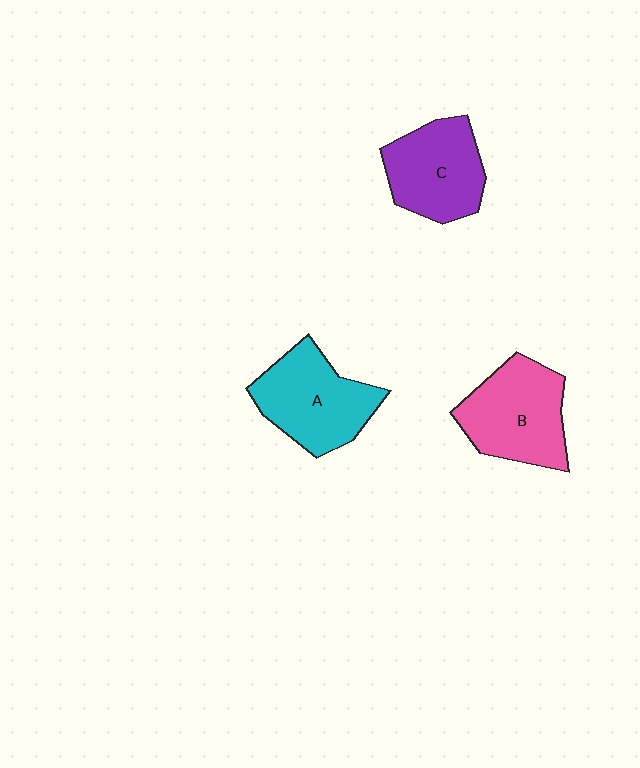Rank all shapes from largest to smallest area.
From largest to smallest: B (pink), A (cyan), C (purple).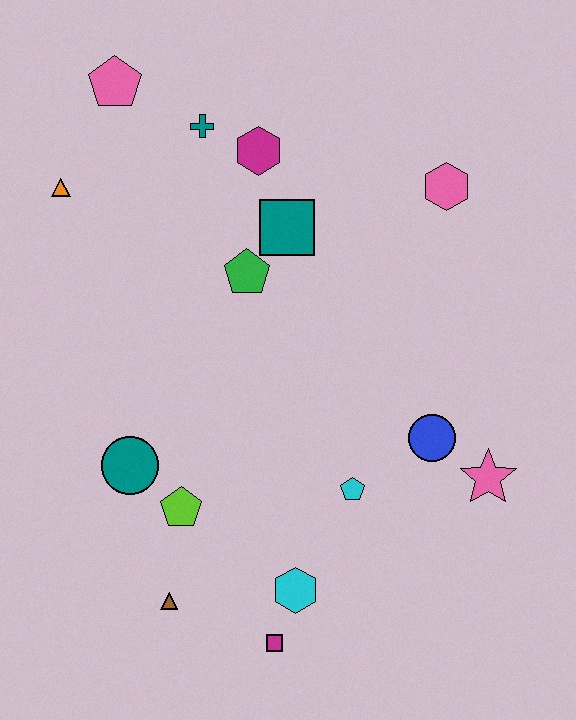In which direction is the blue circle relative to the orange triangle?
The blue circle is to the right of the orange triangle.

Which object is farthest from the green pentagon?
The magenta square is farthest from the green pentagon.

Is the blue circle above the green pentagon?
No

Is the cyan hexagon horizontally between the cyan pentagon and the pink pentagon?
Yes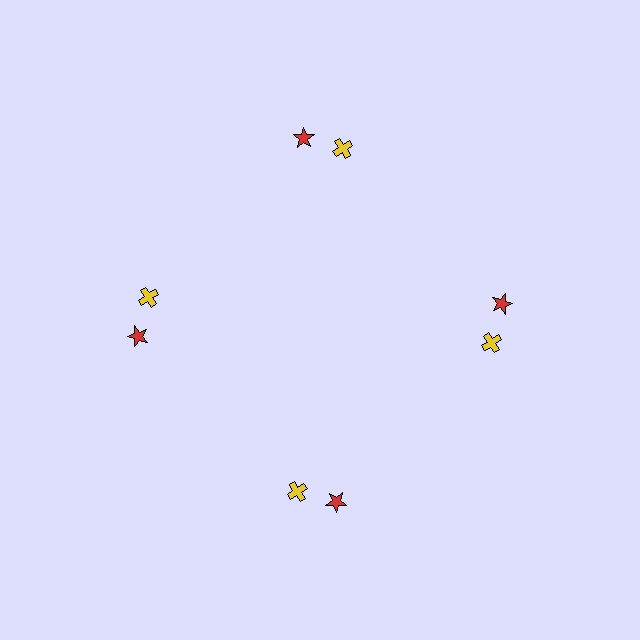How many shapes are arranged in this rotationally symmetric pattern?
There are 8 shapes, arranged in 4 groups of 2.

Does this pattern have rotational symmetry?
Yes, this pattern has 4-fold rotational symmetry. It looks the same after rotating 90 degrees around the center.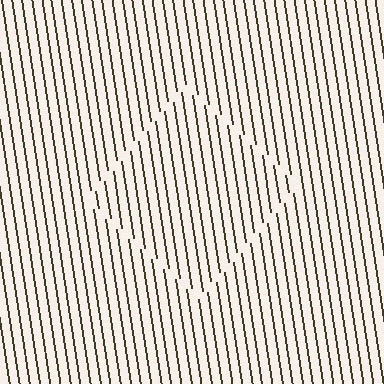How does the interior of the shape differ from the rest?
The interior of the shape contains the same grating, shifted by half a period — the contour is defined by the phase discontinuity where line-ends from the inner and outer gratings abut.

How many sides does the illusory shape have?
4 sides — the line-ends trace a square.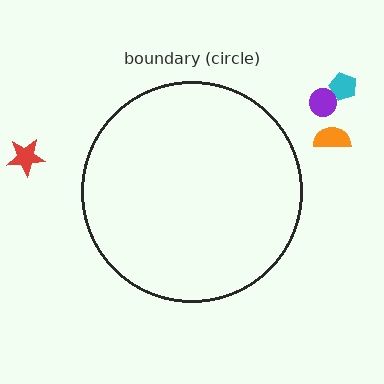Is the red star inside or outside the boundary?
Outside.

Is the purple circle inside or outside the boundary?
Outside.